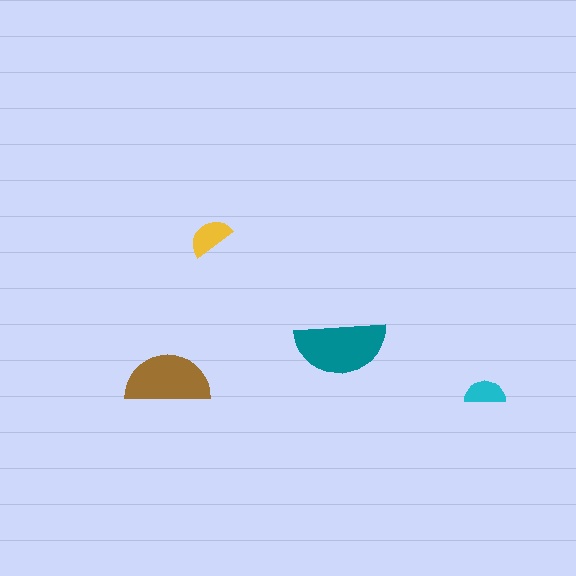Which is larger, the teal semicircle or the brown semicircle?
The teal one.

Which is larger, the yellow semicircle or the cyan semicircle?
The yellow one.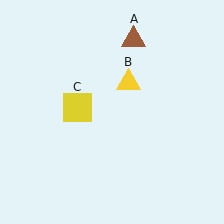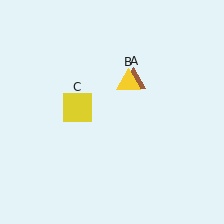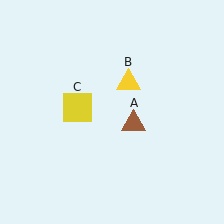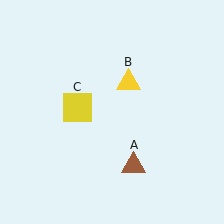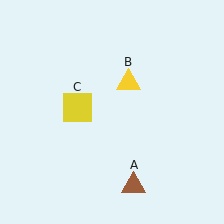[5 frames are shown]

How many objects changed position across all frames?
1 object changed position: brown triangle (object A).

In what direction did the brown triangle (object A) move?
The brown triangle (object A) moved down.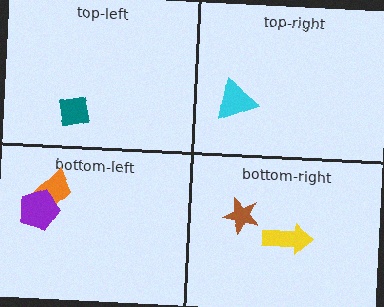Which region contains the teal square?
The top-left region.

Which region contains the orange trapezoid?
The bottom-left region.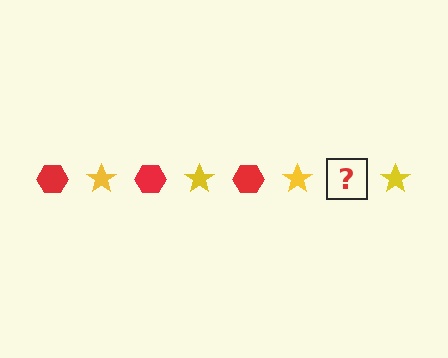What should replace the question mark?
The question mark should be replaced with a red hexagon.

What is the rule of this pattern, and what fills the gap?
The rule is that the pattern alternates between red hexagon and yellow star. The gap should be filled with a red hexagon.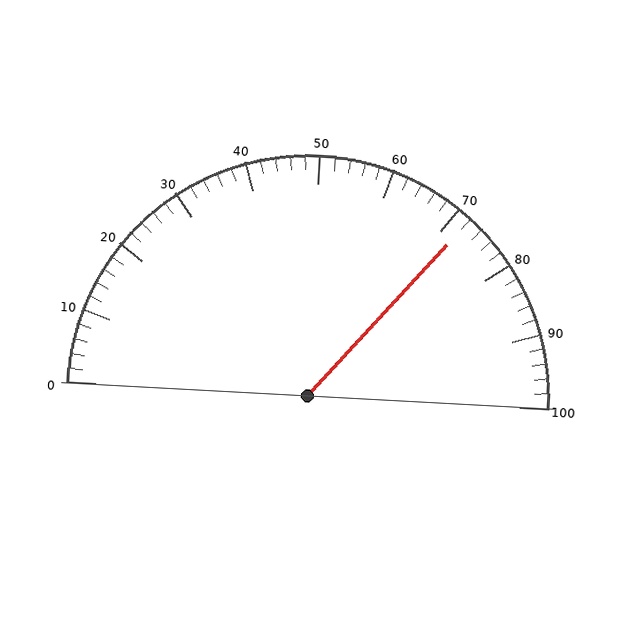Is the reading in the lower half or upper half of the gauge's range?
The reading is in the upper half of the range (0 to 100).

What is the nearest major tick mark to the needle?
The nearest major tick mark is 70.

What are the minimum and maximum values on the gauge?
The gauge ranges from 0 to 100.